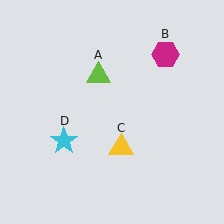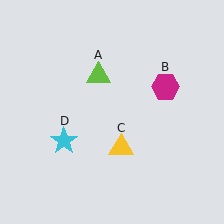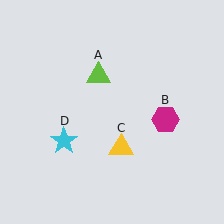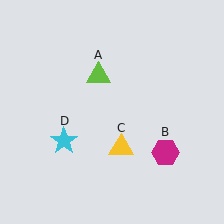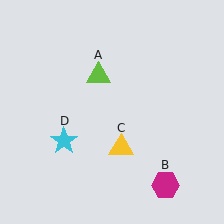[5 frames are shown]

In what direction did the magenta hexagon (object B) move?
The magenta hexagon (object B) moved down.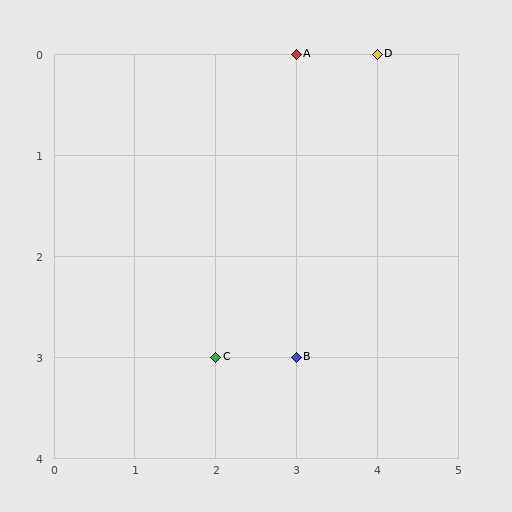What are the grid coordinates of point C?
Point C is at grid coordinates (2, 3).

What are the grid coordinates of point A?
Point A is at grid coordinates (3, 0).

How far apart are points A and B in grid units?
Points A and B are 3 rows apart.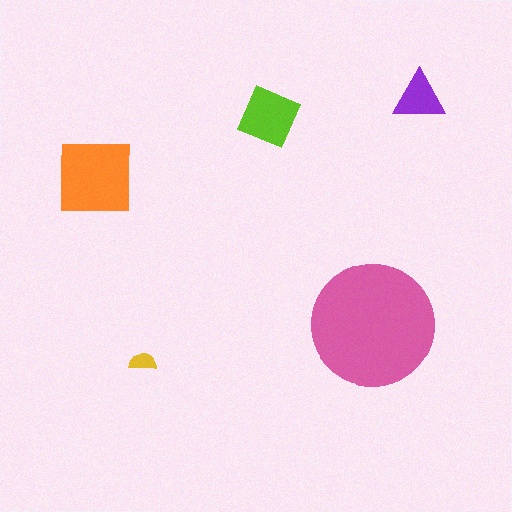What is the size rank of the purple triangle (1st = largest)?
4th.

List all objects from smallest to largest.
The yellow semicircle, the purple triangle, the lime diamond, the orange square, the pink circle.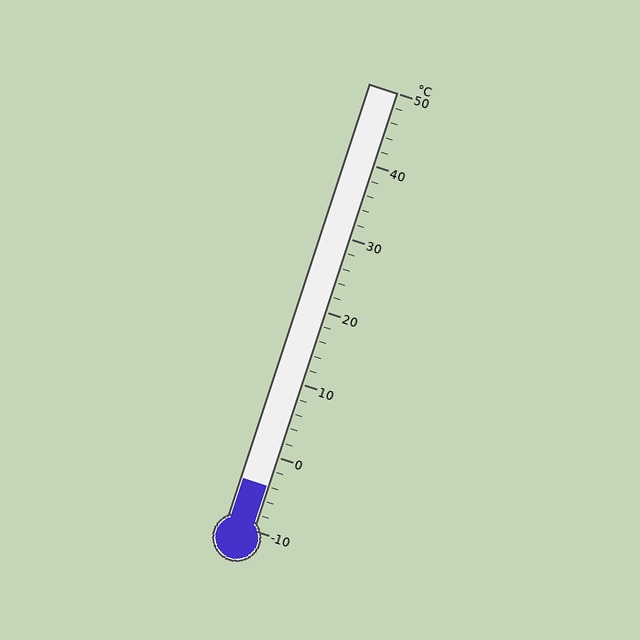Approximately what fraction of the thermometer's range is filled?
The thermometer is filled to approximately 10% of its range.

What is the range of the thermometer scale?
The thermometer scale ranges from -10°C to 50°C.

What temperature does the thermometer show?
The thermometer shows approximately -4°C.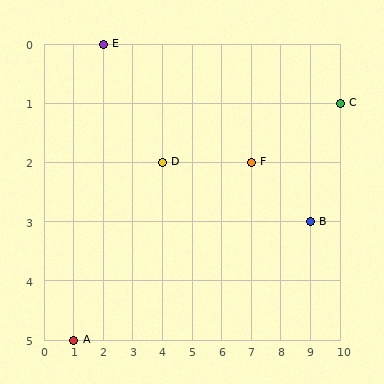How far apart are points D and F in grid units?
Points D and F are 3 columns apart.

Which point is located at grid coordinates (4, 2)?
Point D is at (4, 2).